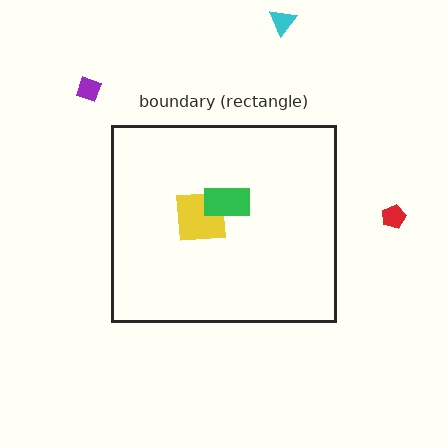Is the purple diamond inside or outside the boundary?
Outside.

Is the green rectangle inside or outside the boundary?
Inside.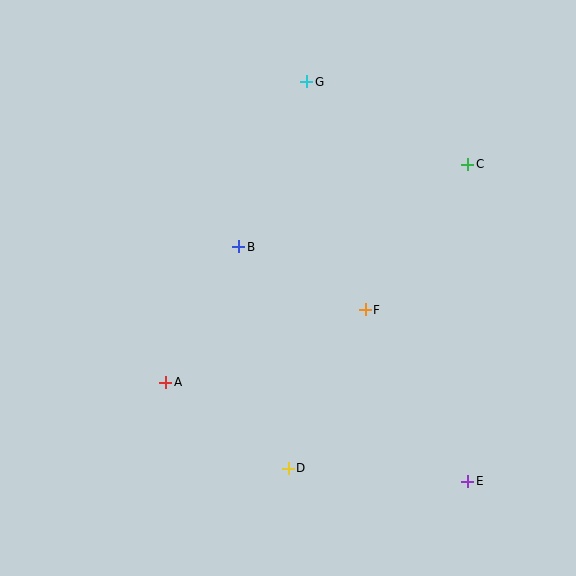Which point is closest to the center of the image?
Point B at (239, 247) is closest to the center.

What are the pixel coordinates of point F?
Point F is at (365, 310).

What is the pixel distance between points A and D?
The distance between A and D is 150 pixels.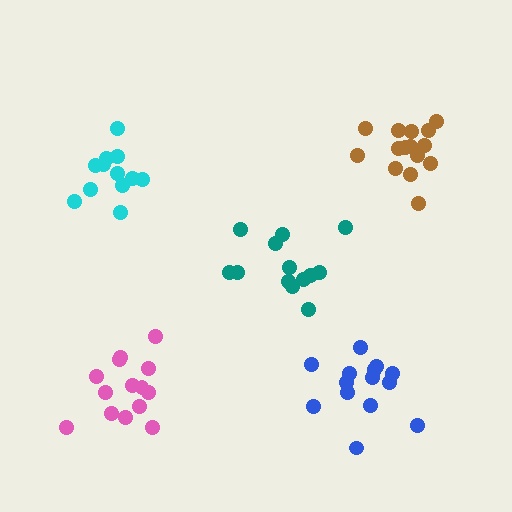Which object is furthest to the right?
The brown cluster is rightmost.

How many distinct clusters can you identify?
There are 5 distinct clusters.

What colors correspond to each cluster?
The clusters are colored: cyan, teal, pink, blue, brown.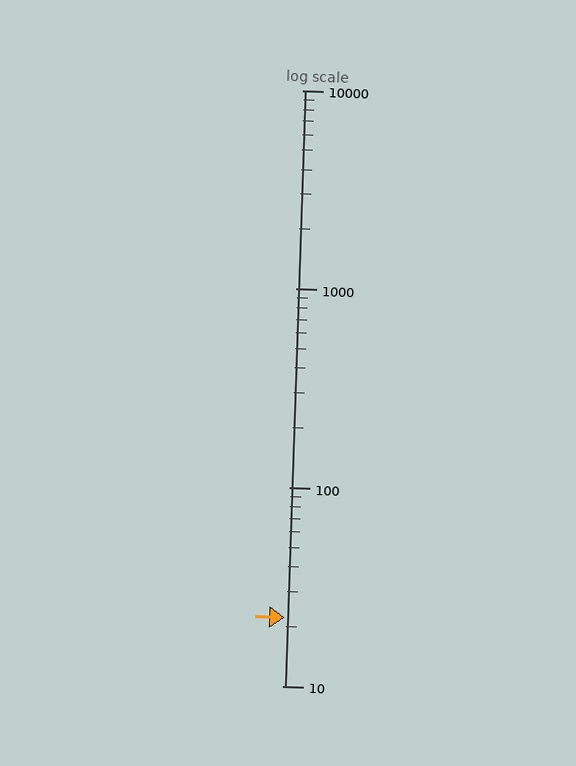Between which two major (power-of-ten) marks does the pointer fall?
The pointer is between 10 and 100.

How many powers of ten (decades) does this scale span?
The scale spans 3 decades, from 10 to 10000.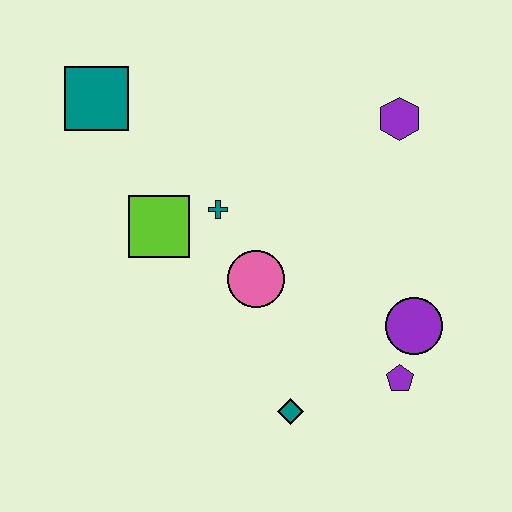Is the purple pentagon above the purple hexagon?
No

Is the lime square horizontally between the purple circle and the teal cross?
No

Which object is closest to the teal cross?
The lime square is closest to the teal cross.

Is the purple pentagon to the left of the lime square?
No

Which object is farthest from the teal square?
The purple pentagon is farthest from the teal square.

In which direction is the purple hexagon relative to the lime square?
The purple hexagon is to the right of the lime square.